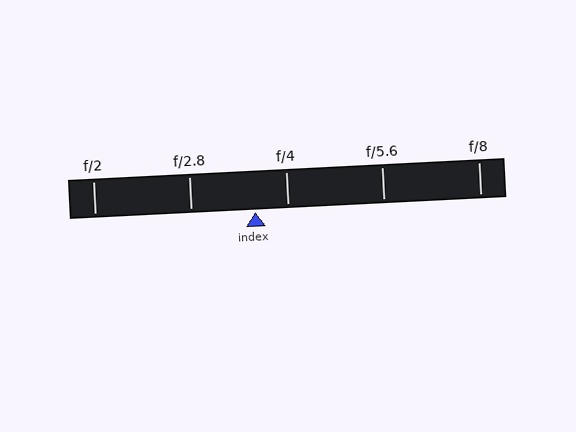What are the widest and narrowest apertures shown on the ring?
The widest aperture shown is f/2 and the narrowest is f/8.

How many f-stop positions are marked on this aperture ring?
There are 5 f-stop positions marked.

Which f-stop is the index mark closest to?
The index mark is closest to f/4.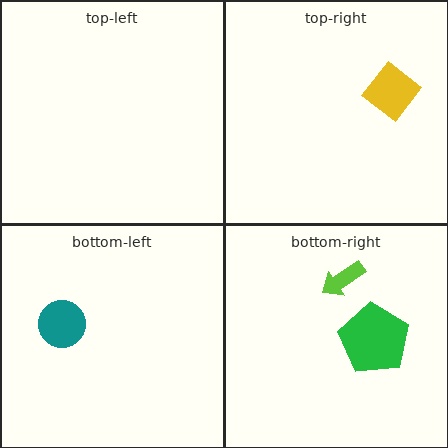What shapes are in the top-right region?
The yellow diamond.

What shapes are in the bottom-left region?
The teal circle.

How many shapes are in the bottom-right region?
2.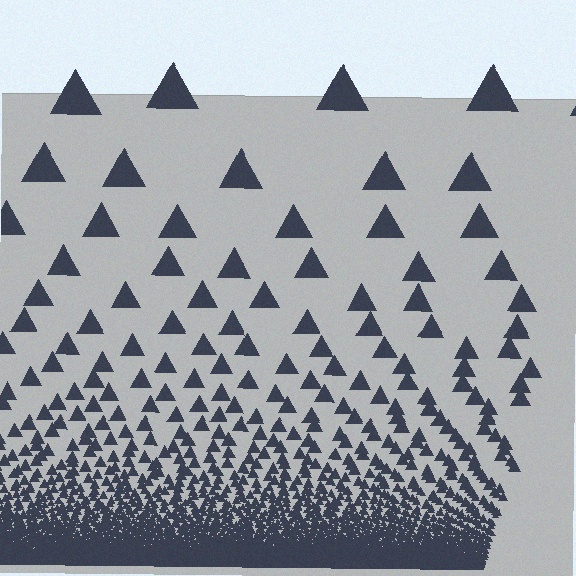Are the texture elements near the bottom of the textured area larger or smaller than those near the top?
Smaller. The gradient is inverted — elements near the bottom are smaller and denser.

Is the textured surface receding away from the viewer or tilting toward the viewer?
The surface appears to tilt toward the viewer. Texture elements get larger and sparser toward the top.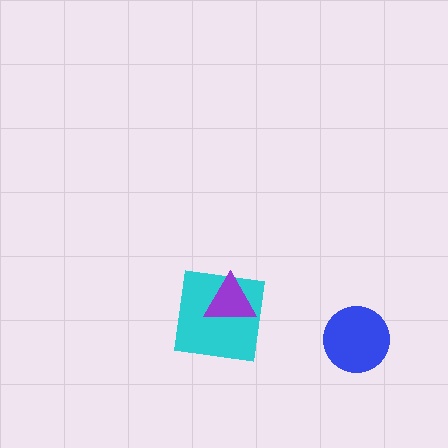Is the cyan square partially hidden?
Yes, it is partially covered by another shape.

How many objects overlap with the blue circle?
0 objects overlap with the blue circle.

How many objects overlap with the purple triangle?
1 object overlaps with the purple triangle.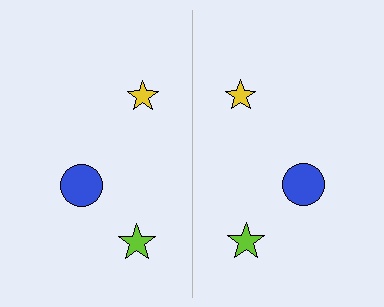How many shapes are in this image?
There are 6 shapes in this image.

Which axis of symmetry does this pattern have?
The pattern has a vertical axis of symmetry running through the center of the image.